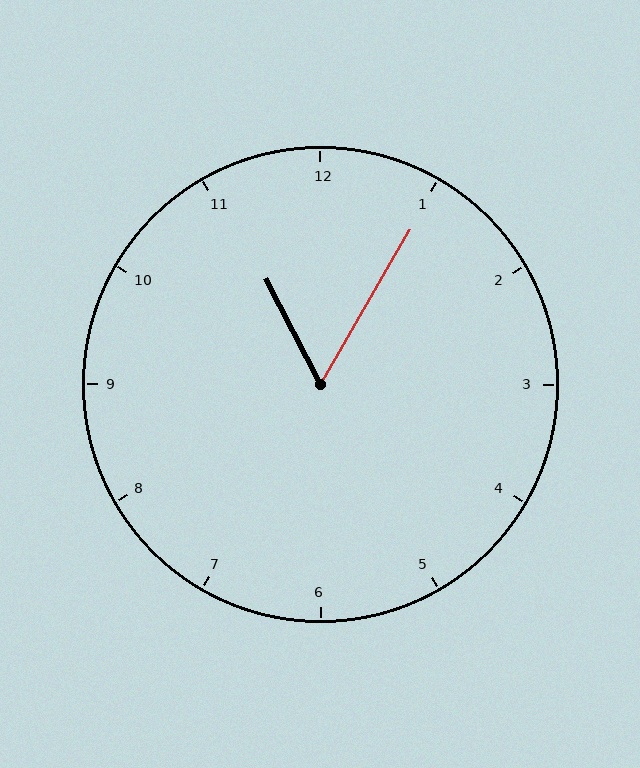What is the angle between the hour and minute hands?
Approximately 58 degrees.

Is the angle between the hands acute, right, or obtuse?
It is acute.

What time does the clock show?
11:05.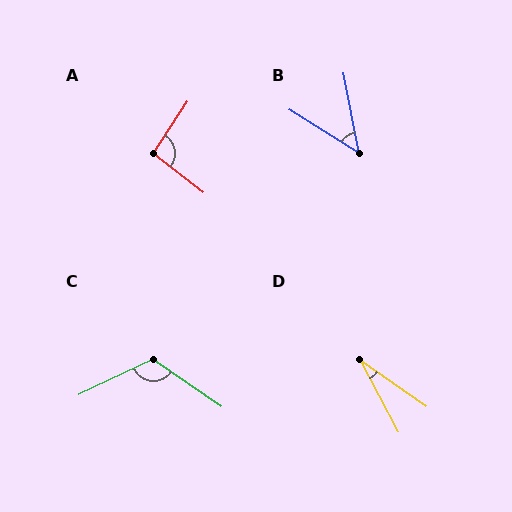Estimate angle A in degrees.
Approximately 95 degrees.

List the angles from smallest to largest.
D (27°), B (47°), A (95°), C (120°).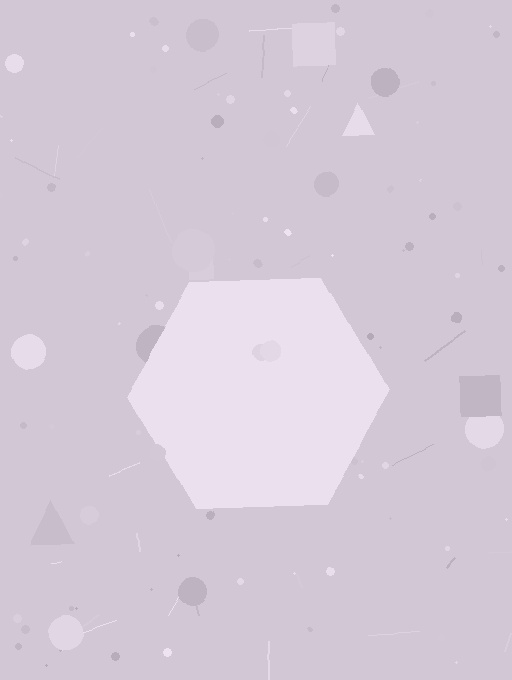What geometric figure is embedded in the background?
A hexagon is embedded in the background.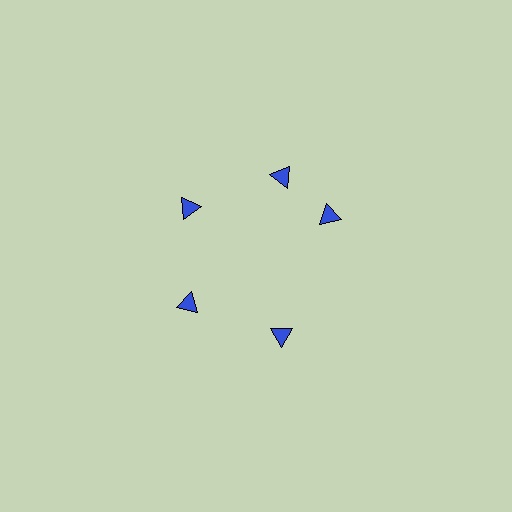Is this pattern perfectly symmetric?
No. The 5 blue triangles are arranged in a ring, but one element near the 3 o'clock position is rotated out of alignment along the ring, breaking the 5-fold rotational symmetry.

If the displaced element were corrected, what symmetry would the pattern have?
It would have 5-fold rotational symmetry — the pattern would map onto itself every 72 degrees.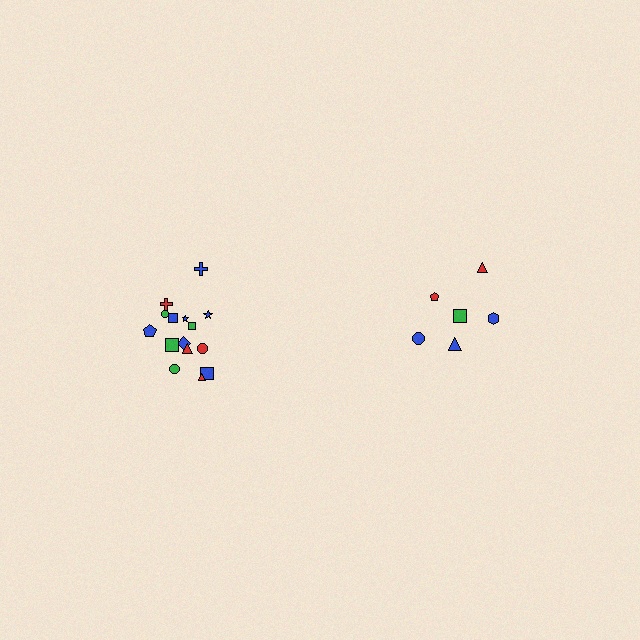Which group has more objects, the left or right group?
The left group.